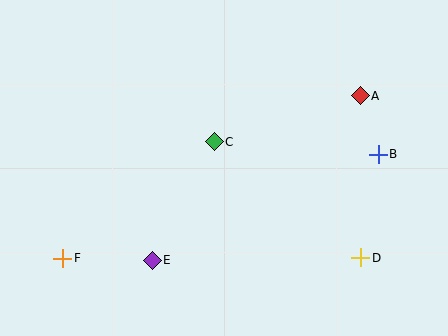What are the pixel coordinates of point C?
Point C is at (214, 142).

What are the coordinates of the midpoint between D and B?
The midpoint between D and B is at (370, 206).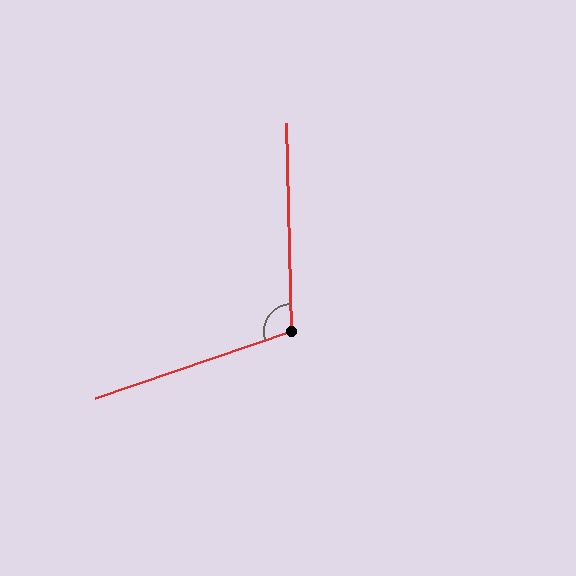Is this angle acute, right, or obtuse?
It is obtuse.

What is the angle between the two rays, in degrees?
Approximately 107 degrees.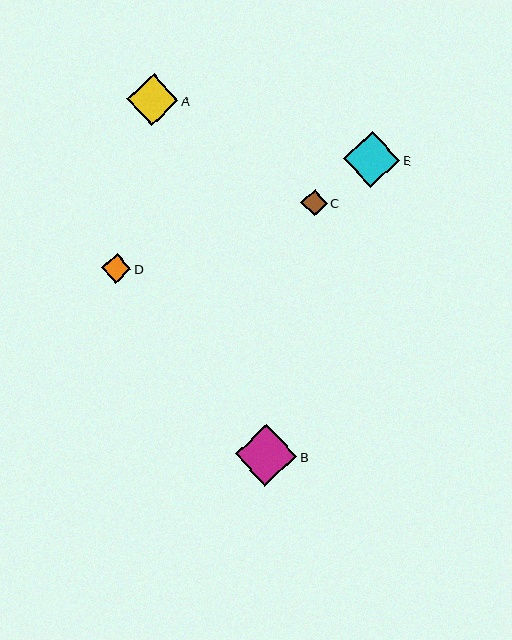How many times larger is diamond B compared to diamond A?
Diamond B is approximately 1.2 times the size of diamond A.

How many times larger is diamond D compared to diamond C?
Diamond D is approximately 1.1 times the size of diamond C.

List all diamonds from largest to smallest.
From largest to smallest: B, E, A, D, C.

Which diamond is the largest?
Diamond B is the largest with a size of approximately 61 pixels.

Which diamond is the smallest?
Diamond C is the smallest with a size of approximately 27 pixels.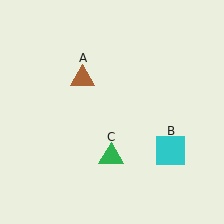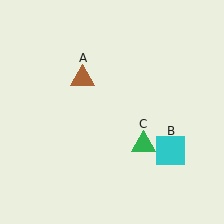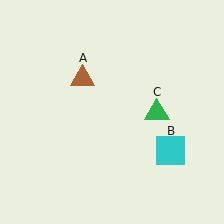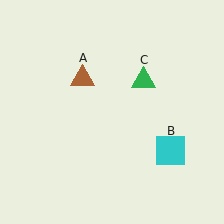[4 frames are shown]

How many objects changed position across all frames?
1 object changed position: green triangle (object C).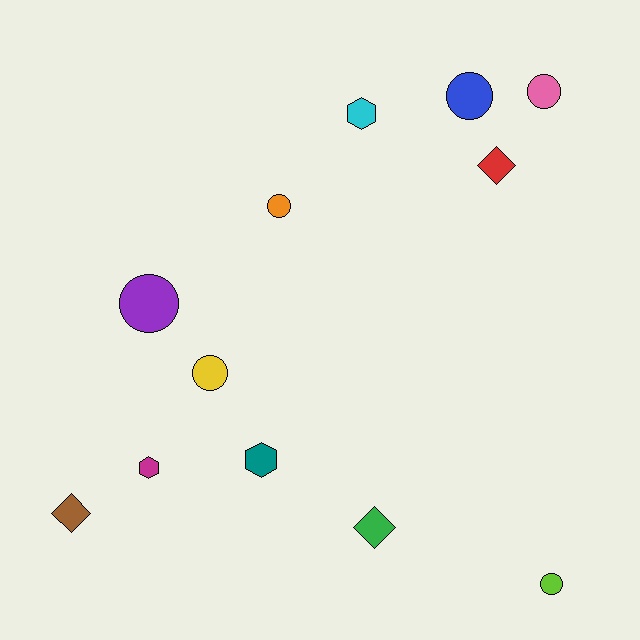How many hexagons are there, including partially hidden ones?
There are 3 hexagons.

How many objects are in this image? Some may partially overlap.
There are 12 objects.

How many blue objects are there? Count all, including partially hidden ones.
There is 1 blue object.